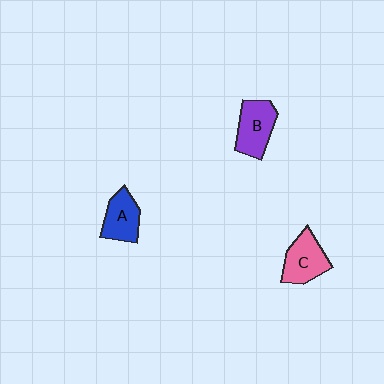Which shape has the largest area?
Shape B (purple).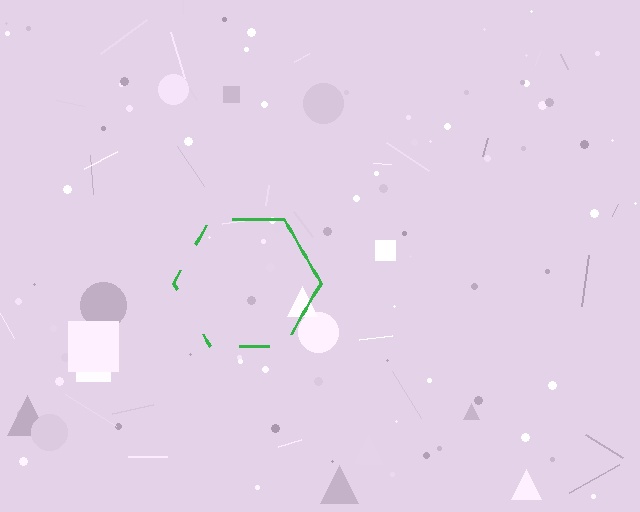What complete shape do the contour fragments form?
The contour fragments form a hexagon.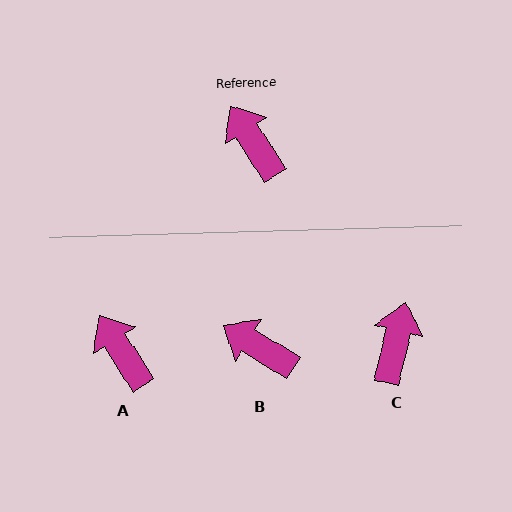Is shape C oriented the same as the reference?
No, it is off by about 46 degrees.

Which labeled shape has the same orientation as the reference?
A.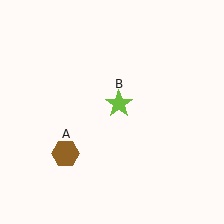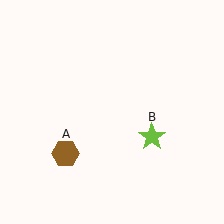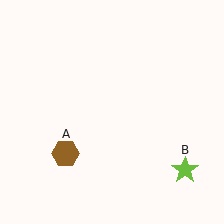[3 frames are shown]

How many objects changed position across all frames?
1 object changed position: lime star (object B).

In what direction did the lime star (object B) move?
The lime star (object B) moved down and to the right.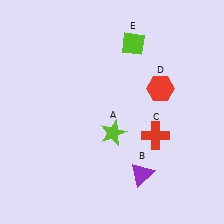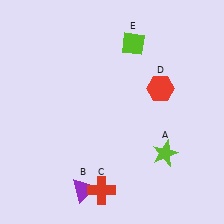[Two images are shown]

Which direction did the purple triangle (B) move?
The purple triangle (B) moved left.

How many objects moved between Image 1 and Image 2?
3 objects moved between the two images.